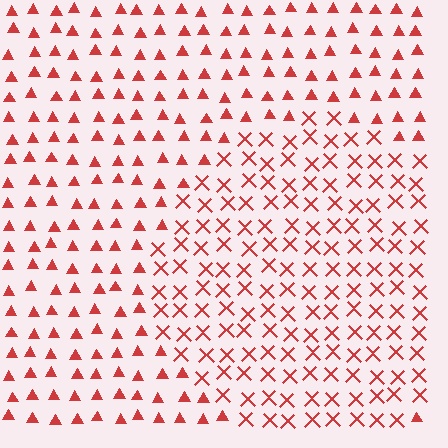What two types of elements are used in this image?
The image uses X marks inside the circle region and triangles outside it.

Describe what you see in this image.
The image is filled with small red elements arranged in a uniform grid. A circle-shaped region contains X marks, while the surrounding area contains triangles. The boundary is defined purely by the change in element shape.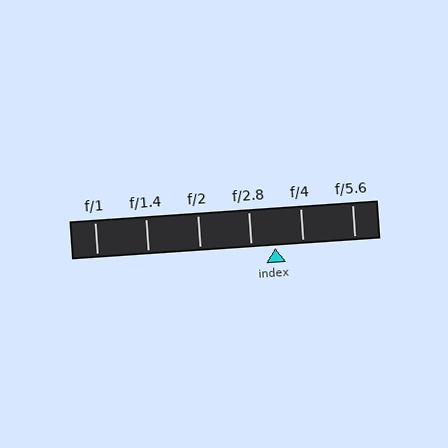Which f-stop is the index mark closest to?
The index mark is closest to f/2.8.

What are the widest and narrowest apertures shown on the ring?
The widest aperture shown is f/1 and the narrowest is f/5.6.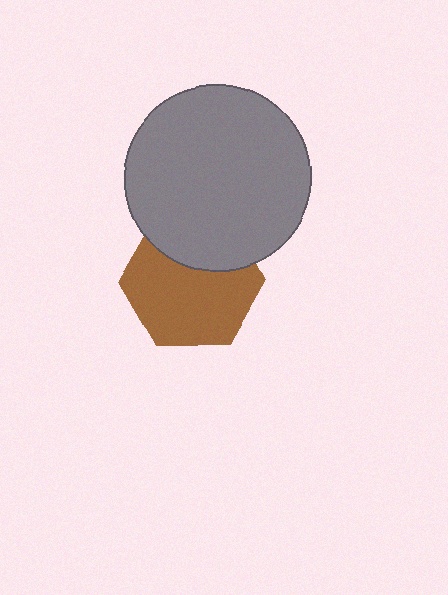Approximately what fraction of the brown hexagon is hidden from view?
Roughly 32% of the brown hexagon is hidden behind the gray circle.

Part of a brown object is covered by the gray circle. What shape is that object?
It is a hexagon.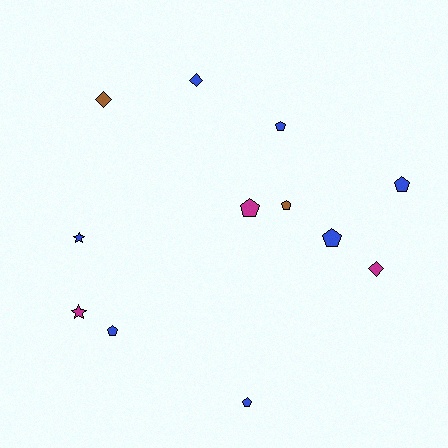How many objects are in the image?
There are 12 objects.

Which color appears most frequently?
Blue, with 7 objects.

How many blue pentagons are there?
There are 5 blue pentagons.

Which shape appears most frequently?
Pentagon, with 7 objects.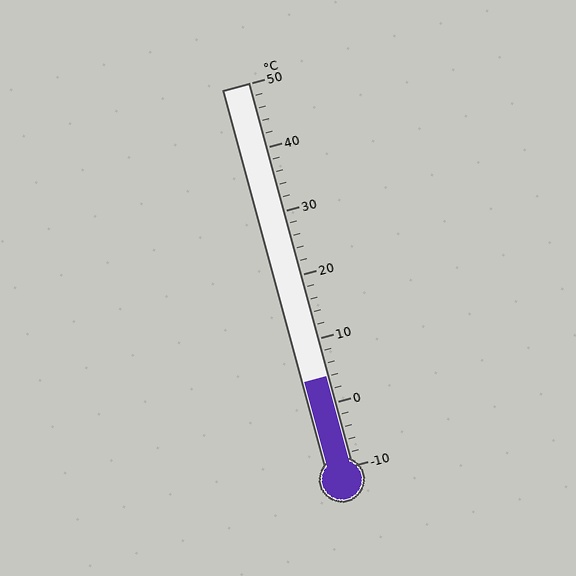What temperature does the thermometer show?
The thermometer shows approximately 4°C.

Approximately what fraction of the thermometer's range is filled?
The thermometer is filled to approximately 25% of its range.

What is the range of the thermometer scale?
The thermometer scale ranges from -10°C to 50°C.